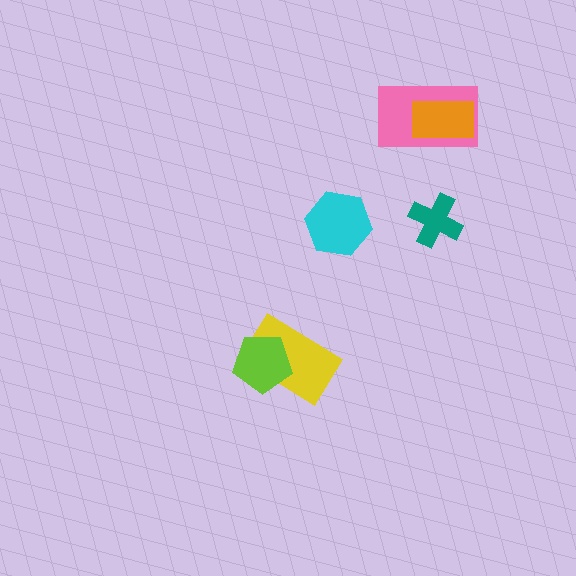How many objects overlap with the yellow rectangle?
1 object overlaps with the yellow rectangle.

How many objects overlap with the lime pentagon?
1 object overlaps with the lime pentagon.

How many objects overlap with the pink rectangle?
1 object overlaps with the pink rectangle.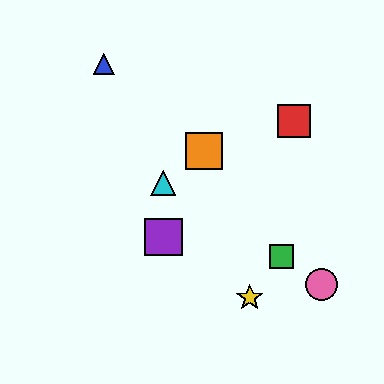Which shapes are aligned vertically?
The purple square, the cyan triangle are aligned vertically.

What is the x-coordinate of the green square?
The green square is at x≈281.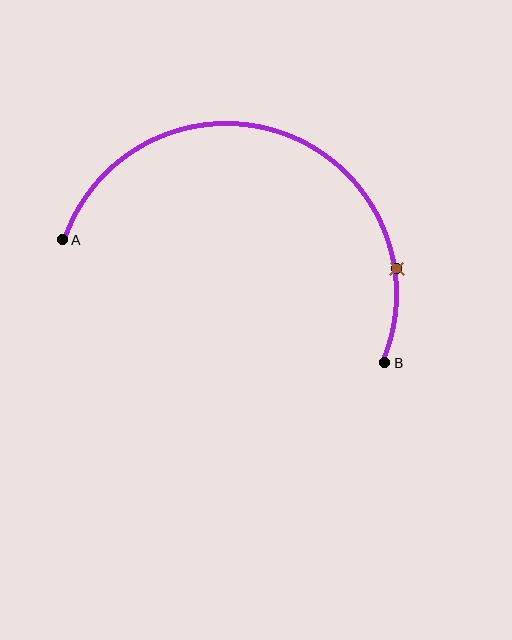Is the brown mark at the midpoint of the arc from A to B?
No. The brown mark lies on the arc but is closer to endpoint B. The arc midpoint would be at the point on the curve equidistant along the arc from both A and B.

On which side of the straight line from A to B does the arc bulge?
The arc bulges above the straight line connecting A and B.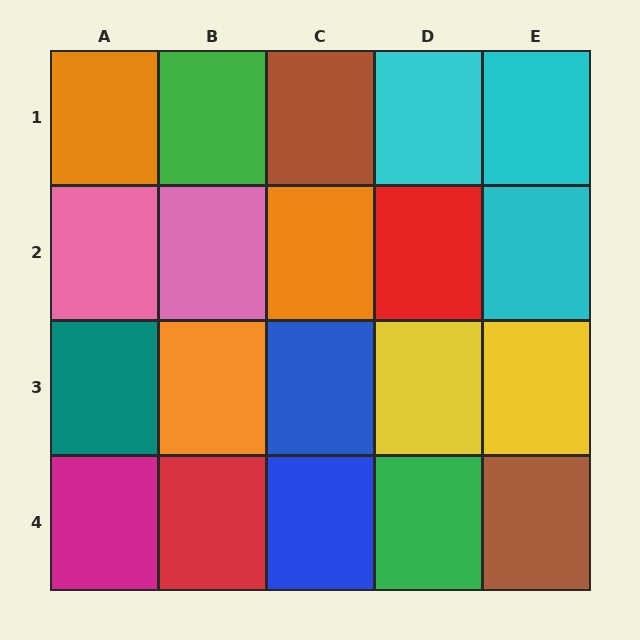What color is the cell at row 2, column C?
Orange.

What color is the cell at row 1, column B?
Green.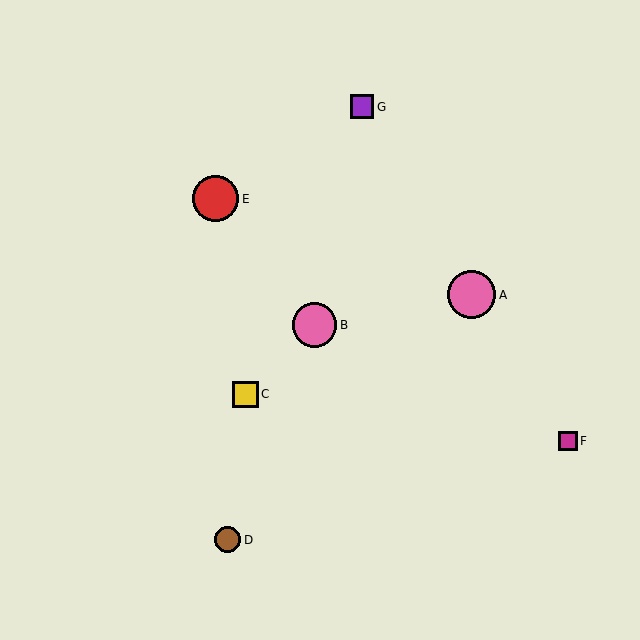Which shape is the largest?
The pink circle (labeled A) is the largest.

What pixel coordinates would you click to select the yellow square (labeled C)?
Click at (245, 394) to select the yellow square C.